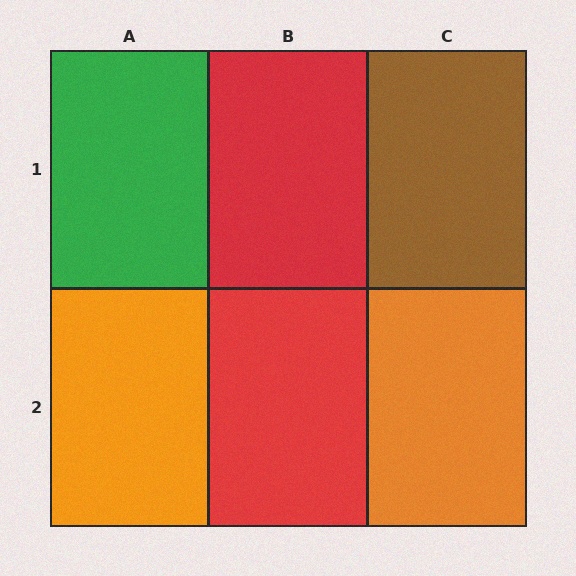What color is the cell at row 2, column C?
Orange.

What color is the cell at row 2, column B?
Red.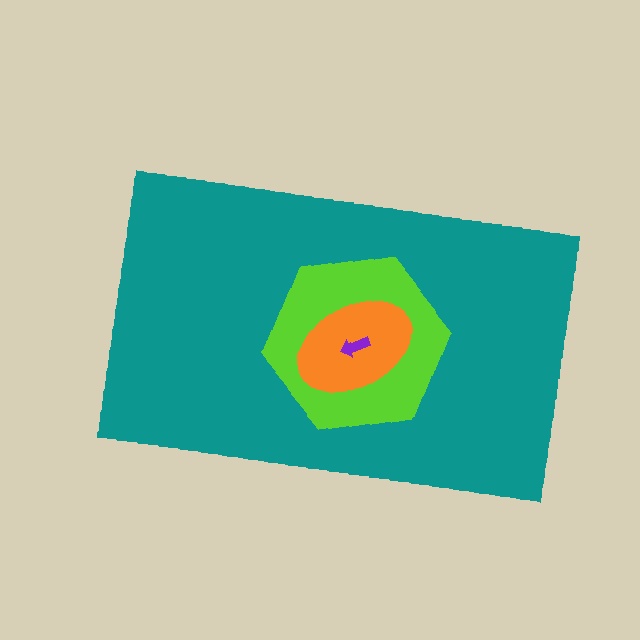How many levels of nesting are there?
4.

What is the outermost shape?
The teal rectangle.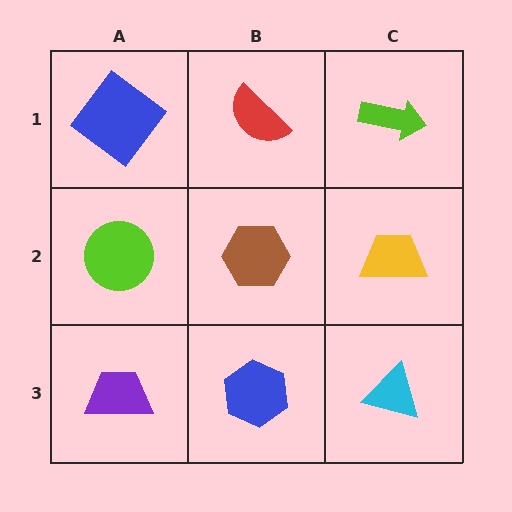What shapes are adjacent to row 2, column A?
A blue diamond (row 1, column A), a purple trapezoid (row 3, column A), a brown hexagon (row 2, column B).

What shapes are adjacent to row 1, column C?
A yellow trapezoid (row 2, column C), a red semicircle (row 1, column B).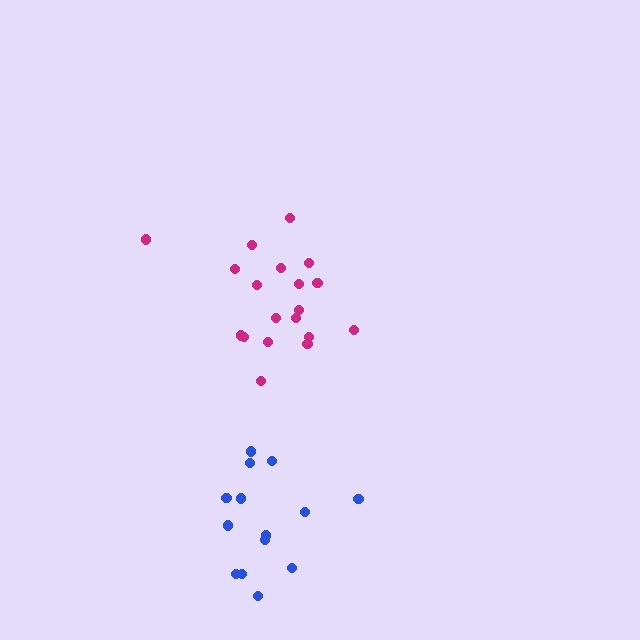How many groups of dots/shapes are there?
There are 2 groups.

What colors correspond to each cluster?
The clusters are colored: magenta, blue.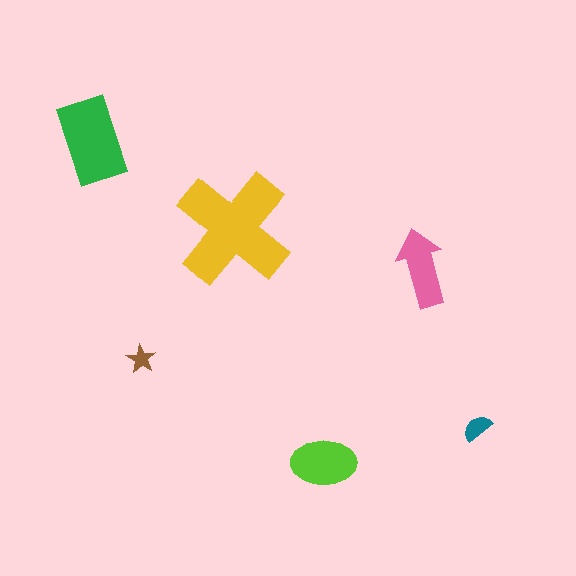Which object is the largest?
The yellow cross.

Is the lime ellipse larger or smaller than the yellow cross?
Smaller.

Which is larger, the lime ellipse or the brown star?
The lime ellipse.